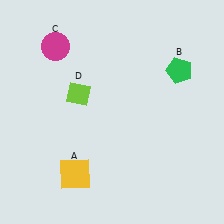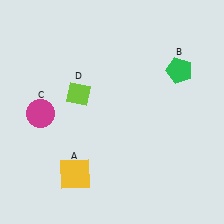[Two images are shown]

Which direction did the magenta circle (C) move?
The magenta circle (C) moved down.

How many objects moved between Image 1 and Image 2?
1 object moved between the two images.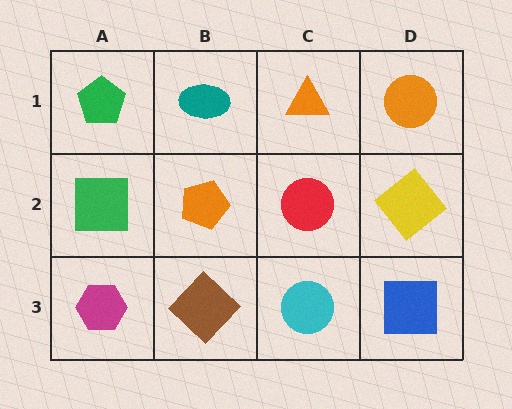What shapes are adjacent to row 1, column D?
A yellow diamond (row 2, column D), an orange triangle (row 1, column C).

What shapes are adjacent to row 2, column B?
A teal ellipse (row 1, column B), a brown diamond (row 3, column B), a green square (row 2, column A), a red circle (row 2, column C).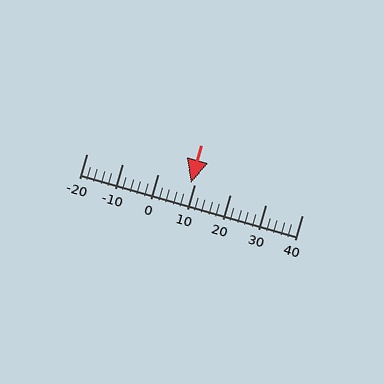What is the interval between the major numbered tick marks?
The major tick marks are spaced 10 units apart.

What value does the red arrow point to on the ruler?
The red arrow points to approximately 9.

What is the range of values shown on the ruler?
The ruler shows values from -20 to 40.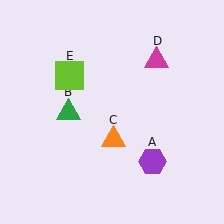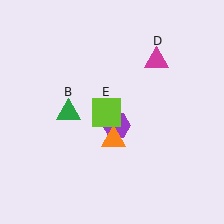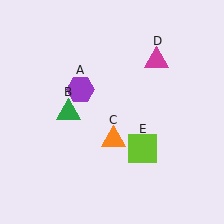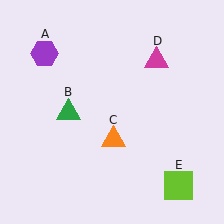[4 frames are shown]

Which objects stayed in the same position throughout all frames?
Green triangle (object B) and orange triangle (object C) and magenta triangle (object D) remained stationary.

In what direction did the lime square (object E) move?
The lime square (object E) moved down and to the right.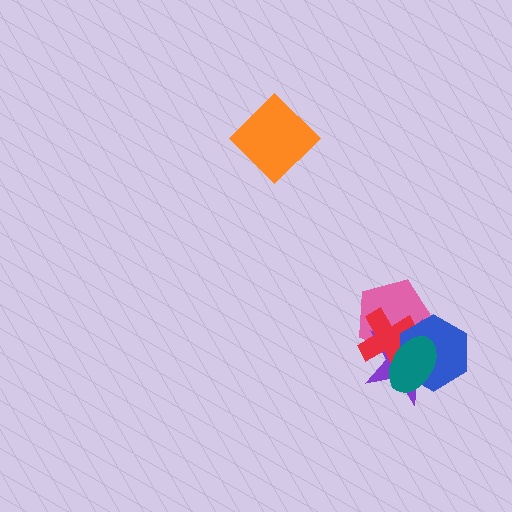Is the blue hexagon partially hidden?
Yes, it is partially covered by another shape.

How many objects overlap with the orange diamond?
0 objects overlap with the orange diamond.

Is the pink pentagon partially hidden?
Yes, it is partially covered by another shape.